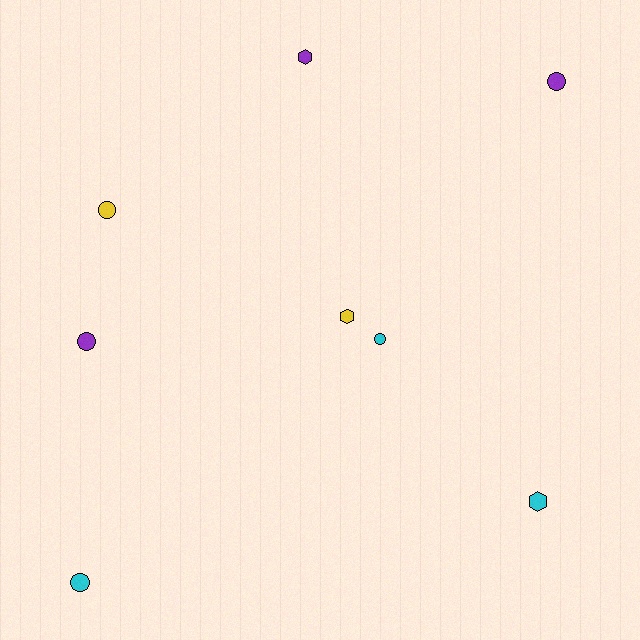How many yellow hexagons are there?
There is 1 yellow hexagon.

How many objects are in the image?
There are 8 objects.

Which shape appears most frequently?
Circle, with 5 objects.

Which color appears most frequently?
Purple, with 3 objects.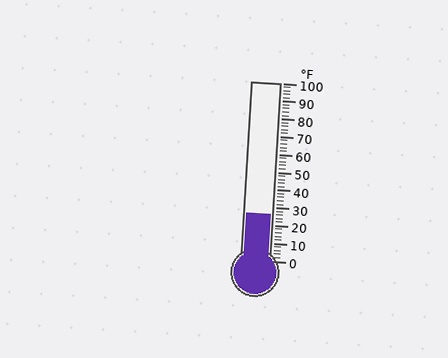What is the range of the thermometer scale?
The thermometer scale ranges from 0°F to 100°F.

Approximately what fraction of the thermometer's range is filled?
The thermometer is filled to approximately 25% of its range.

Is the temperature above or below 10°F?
The temperature is above 10°F.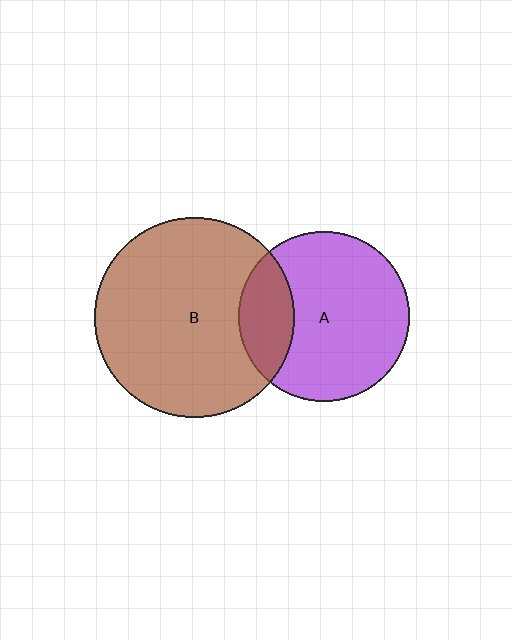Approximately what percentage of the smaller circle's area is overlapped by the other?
Approximately 20%.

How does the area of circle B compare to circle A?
Approximately 1.4 times.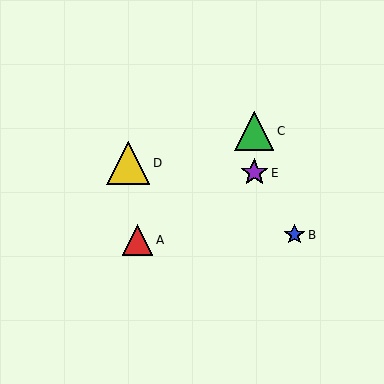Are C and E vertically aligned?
Yes, both are at x≈254.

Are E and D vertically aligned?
No, E is at x≈254 and D is at x≈128.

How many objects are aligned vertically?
2 objects (C, E) are aligned vertically.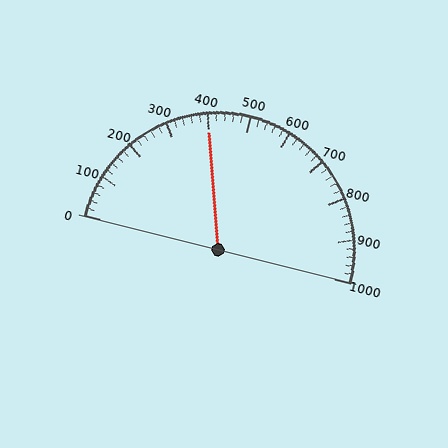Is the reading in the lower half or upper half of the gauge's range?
The reading is in the lower half of the range (0 to 1000).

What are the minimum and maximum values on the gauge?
The gauge ranges from 0 to 1000.